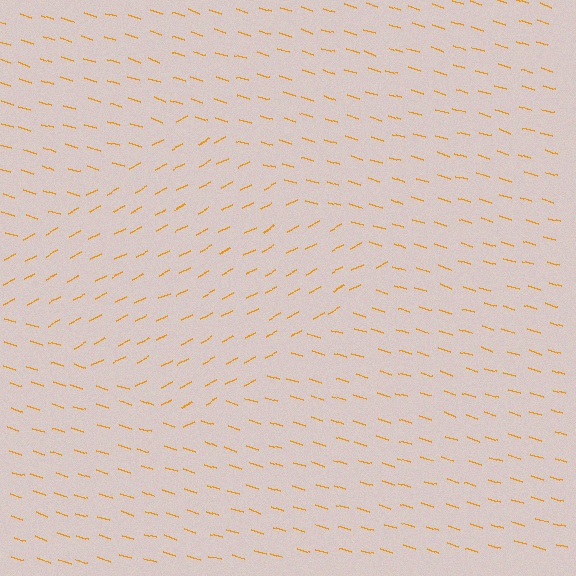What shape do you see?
I see a diamond.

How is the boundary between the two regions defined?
The boundary is defined purely by a change in line orientation (approximately 45 degrees difference). All lines are the same color and thickness.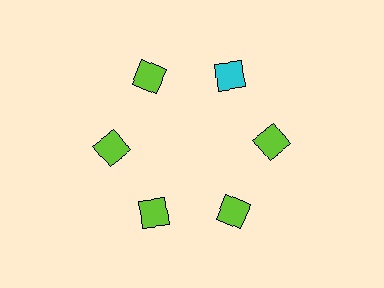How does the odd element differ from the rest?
It has a different color: cyan instead of lime.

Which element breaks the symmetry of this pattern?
The cyan diamond at roughly the 1 o'clock position breaks the symmetry. All other shapes are lime diamonds.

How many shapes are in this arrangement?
There are 6 shapes arranged in a ring pattern.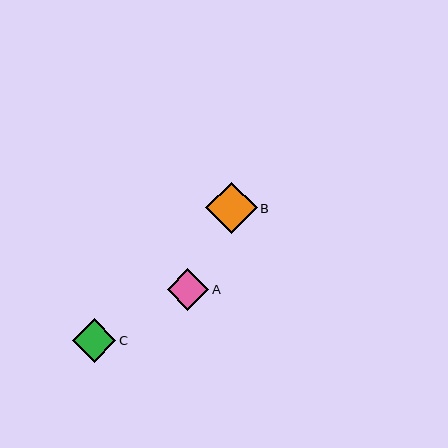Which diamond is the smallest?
Diamond A is the smallest with a size of approximately 41 pixels.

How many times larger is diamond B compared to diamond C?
Diamond B is approximately 1.2 times the size of diamond C.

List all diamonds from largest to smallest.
From largest to smallest: B, C, A.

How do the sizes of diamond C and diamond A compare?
Diamond C and diamond A are approximately the same size.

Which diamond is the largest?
Diamond B is the largest with a size of approximately 51 pixels.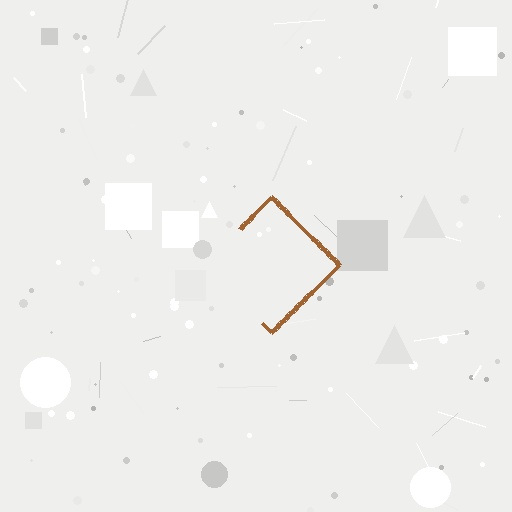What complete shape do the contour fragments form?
The contour fragments form a diamond.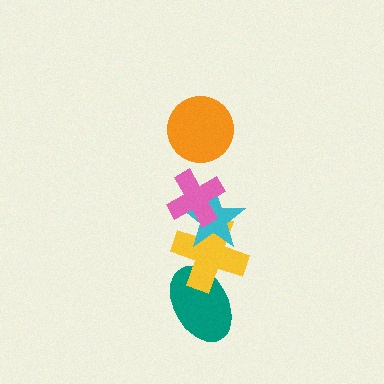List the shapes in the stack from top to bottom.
From top to bottom: the orange circle, the pink cross, the cyan star, the yellow cross, the teal ellipse.